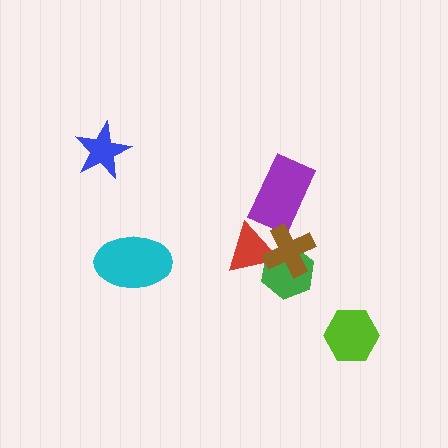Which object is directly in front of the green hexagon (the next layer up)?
The red triangle is directly in front of the green hexagon.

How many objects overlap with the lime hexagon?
0 objects overlap with the lime hexagon.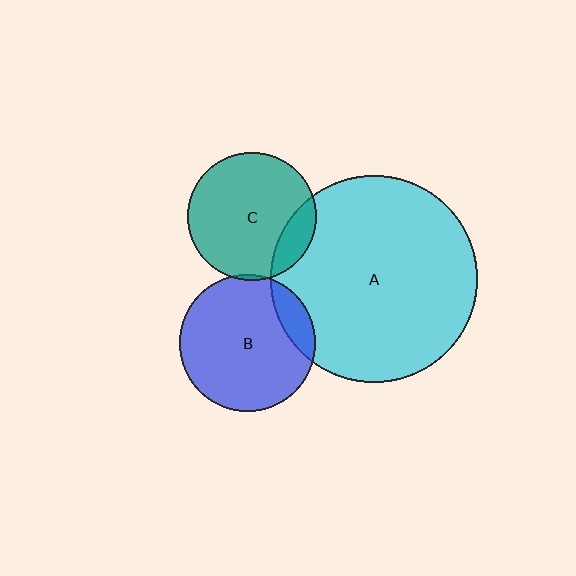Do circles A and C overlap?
Yes.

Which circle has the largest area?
Circle A (cyan).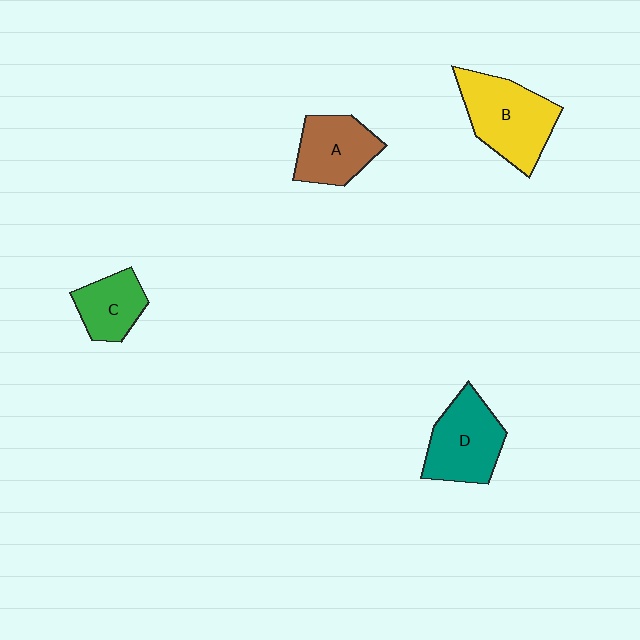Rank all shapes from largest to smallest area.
From largest to smallest: B (yellow), D (teal), A (brown), C (green).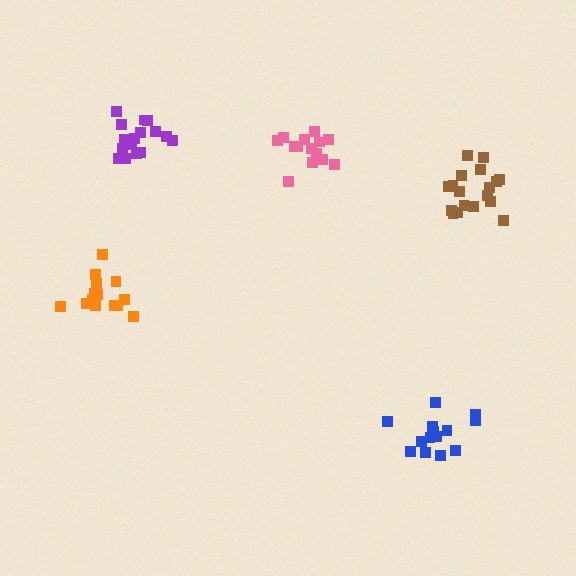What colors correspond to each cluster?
The clusters are colored: pink, orange, blue, brown, purple.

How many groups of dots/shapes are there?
There are 5 groups.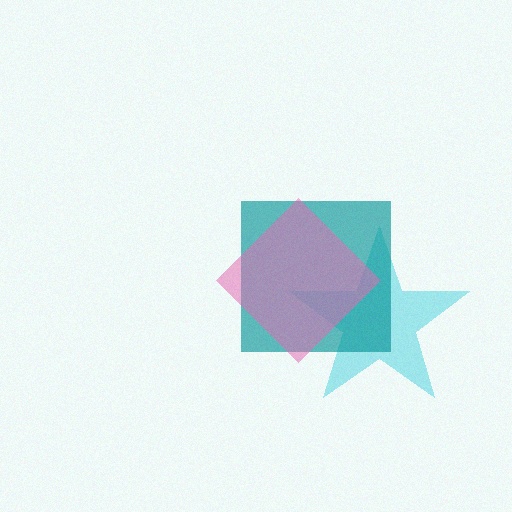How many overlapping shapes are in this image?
There are 3 overlapping shapes in the image.